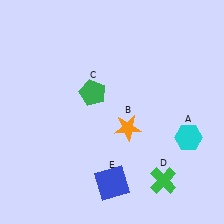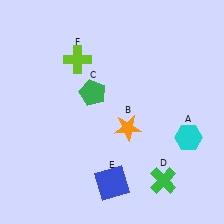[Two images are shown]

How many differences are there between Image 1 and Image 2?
There is 1 difference between the two images.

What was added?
A lime cross (F) was added in Image 2.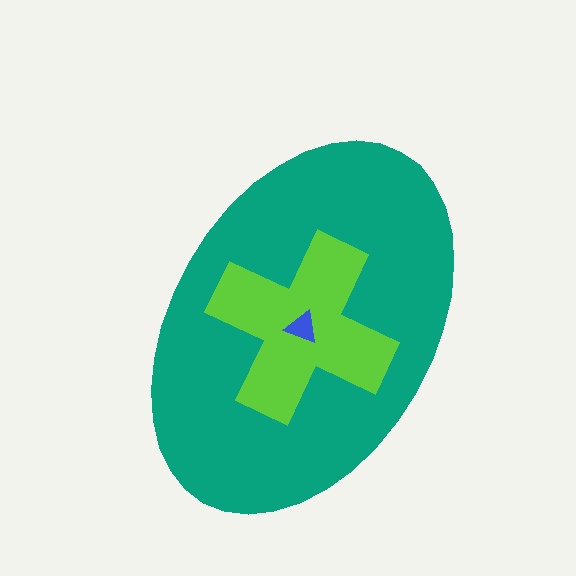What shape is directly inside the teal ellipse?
The lime cross.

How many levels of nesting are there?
3.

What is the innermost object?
The blue triangle.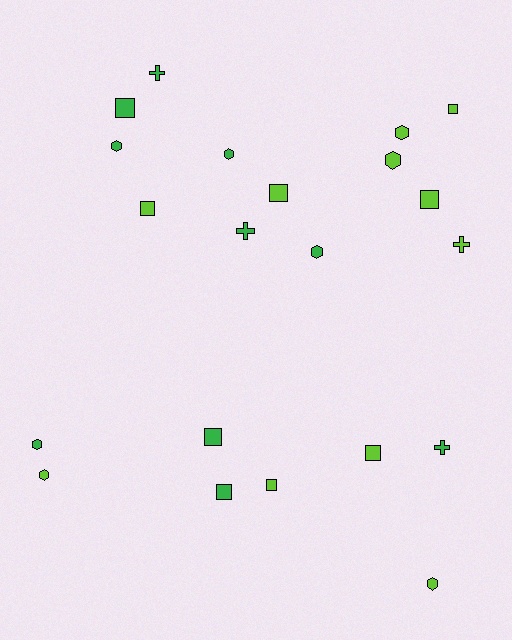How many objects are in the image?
There are 21 objects.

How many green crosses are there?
There are 3 green crosses.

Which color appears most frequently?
Lime, with 11 objects.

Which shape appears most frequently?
Square, with 9 objects.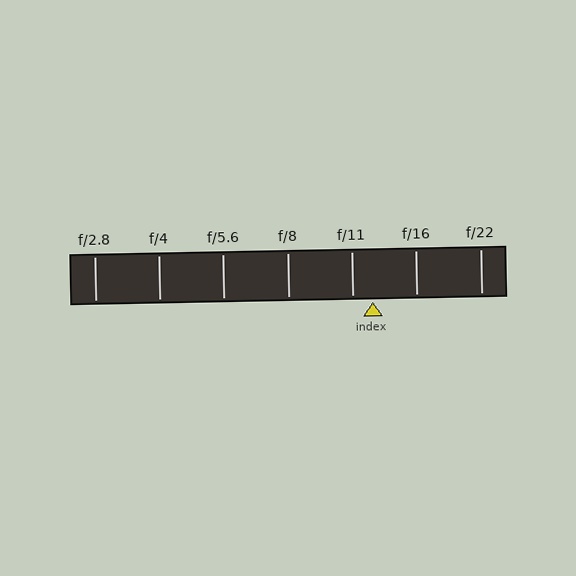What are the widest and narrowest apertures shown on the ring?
The widest aperture shown is f/2.8 and the narrowest is f/22.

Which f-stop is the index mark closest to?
The index mark is closest to f/11.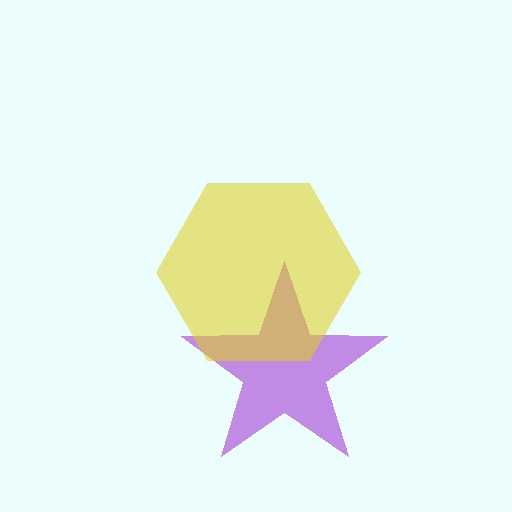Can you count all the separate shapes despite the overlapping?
Yes, there are 2 separate shapes.